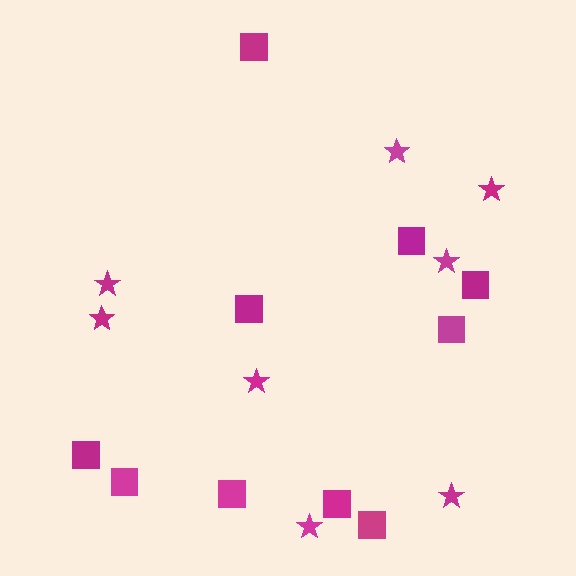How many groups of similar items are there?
There are 2 groups: one group of stars (8) and one group of squares (10).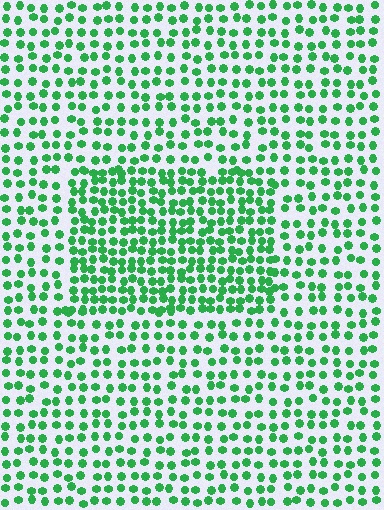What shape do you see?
I see a rectangle.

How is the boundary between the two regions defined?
The boundary is defined by a change in element density (approximately 1.7x ratio). All elements are the same color, size, and shape.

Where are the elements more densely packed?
The elements are more densely packed inside the rectangle boundary.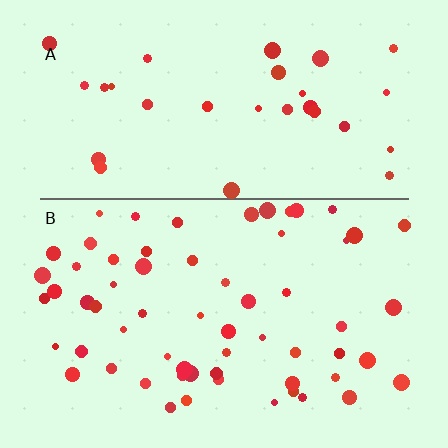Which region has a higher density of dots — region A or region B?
B (the bottom).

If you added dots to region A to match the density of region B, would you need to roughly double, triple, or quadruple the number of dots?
Approximately double.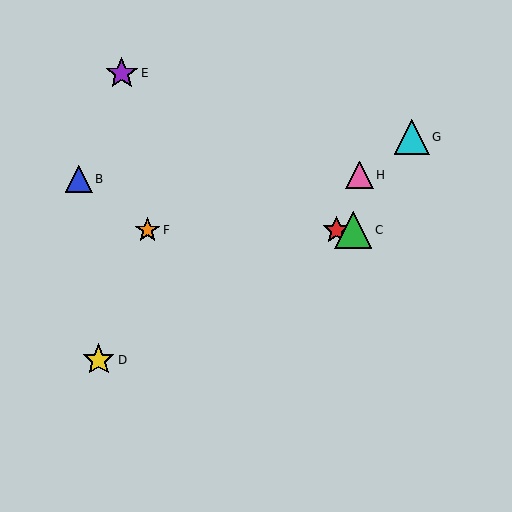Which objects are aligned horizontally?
Objects A, C, F are aligned horizontally.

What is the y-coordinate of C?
Object C is at y≈230.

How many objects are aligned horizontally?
3 objects (A, C, F) are aligned horizontally.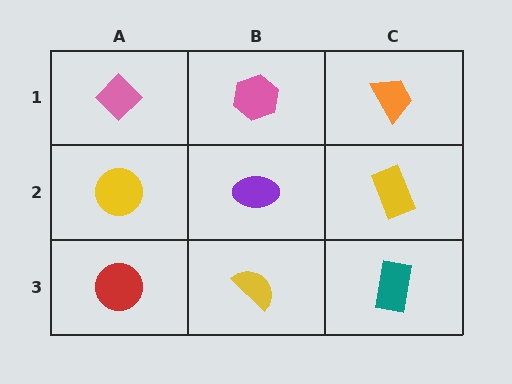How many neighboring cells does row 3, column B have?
3.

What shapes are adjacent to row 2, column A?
A pink diamond (row 1, column A), a red circle (row 3, column A), a purple ellipse (row 2, column B).